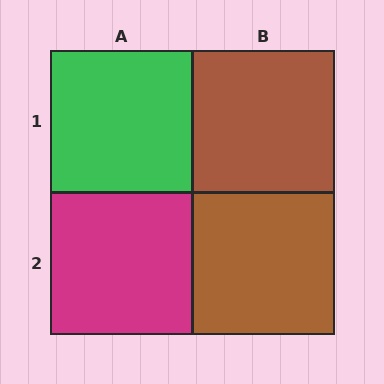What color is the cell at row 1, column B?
Brown.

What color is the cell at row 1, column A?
Green.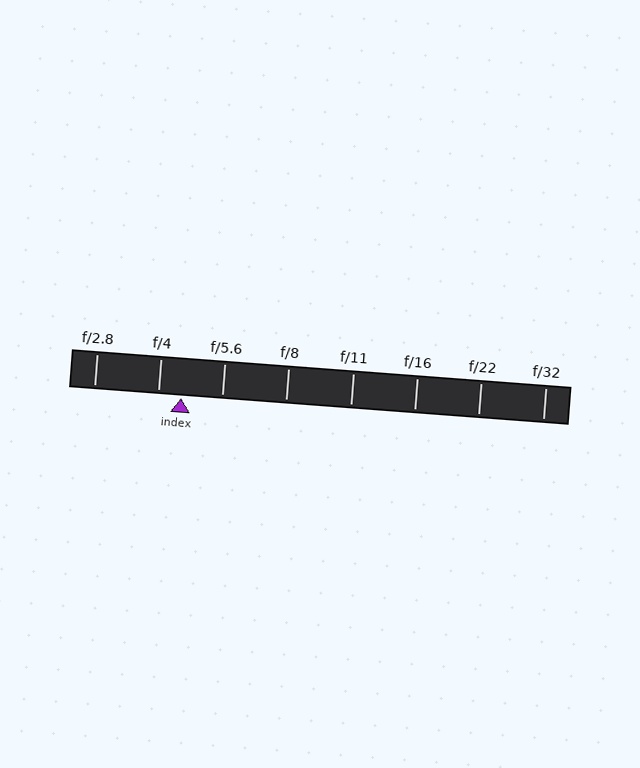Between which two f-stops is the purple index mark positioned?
The index mark is between f/4 and f/5.6.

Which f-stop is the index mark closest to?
The index mark is closest to f/4.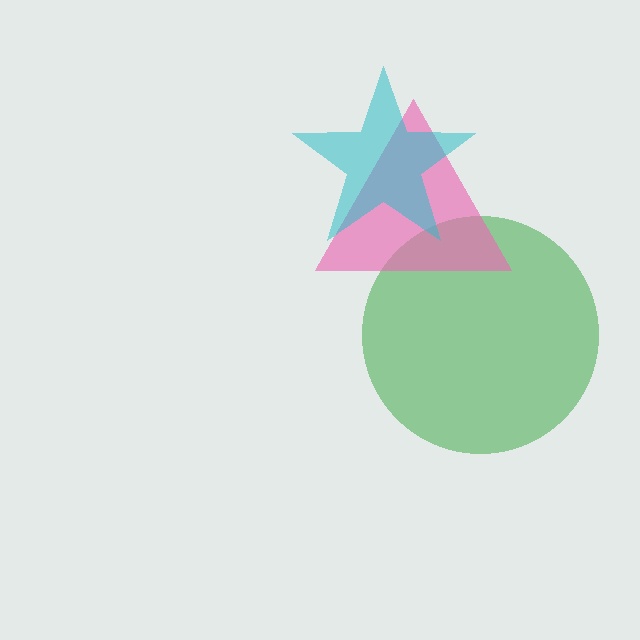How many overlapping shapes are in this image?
There are 3 overlapping shapes in the image.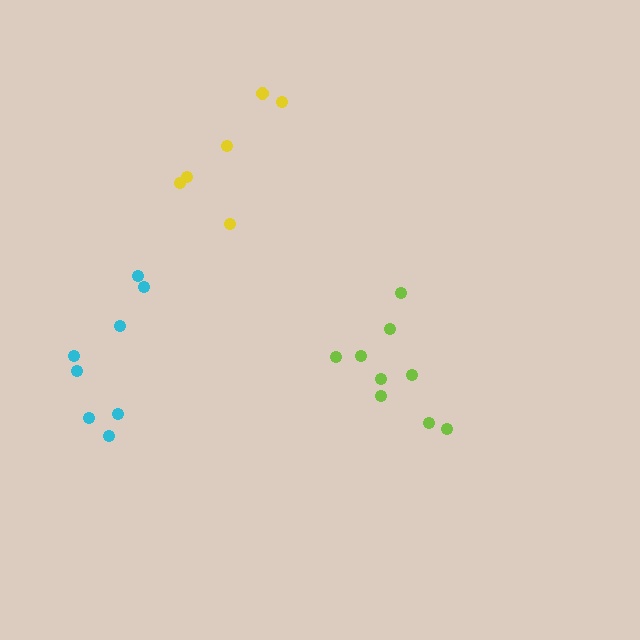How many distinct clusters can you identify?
There are 3 distinct clusters.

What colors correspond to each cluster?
The clusters are colored: lime, yellow, cyan.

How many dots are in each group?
Group 1: 9 dots, Group 2: 6 dots, Group 3: 8 dots (23 total).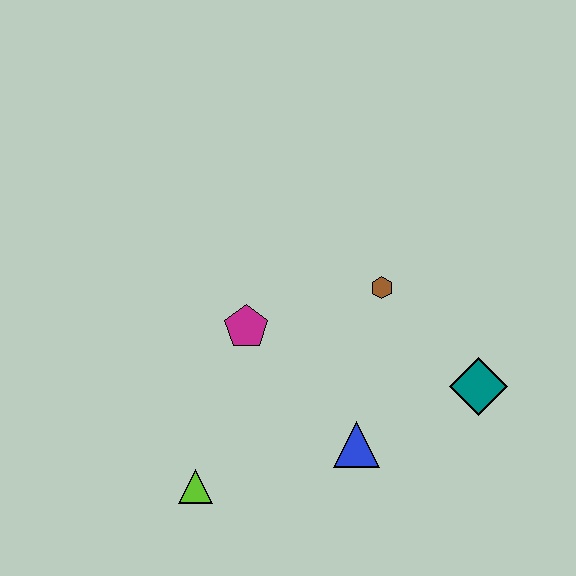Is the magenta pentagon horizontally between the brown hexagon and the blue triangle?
No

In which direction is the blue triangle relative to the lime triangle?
The blue triangle is to the right of the lime triangle.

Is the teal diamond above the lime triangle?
Yes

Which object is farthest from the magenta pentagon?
The teal diamond is farthest from the magenta pentagon.